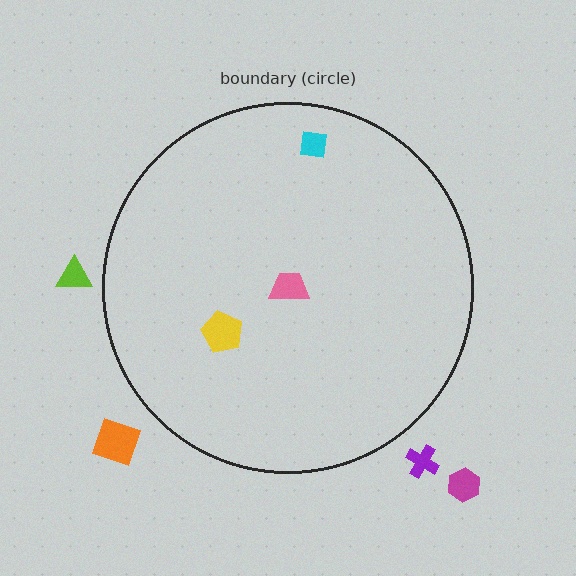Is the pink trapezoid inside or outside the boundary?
Inside.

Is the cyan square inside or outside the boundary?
Inside.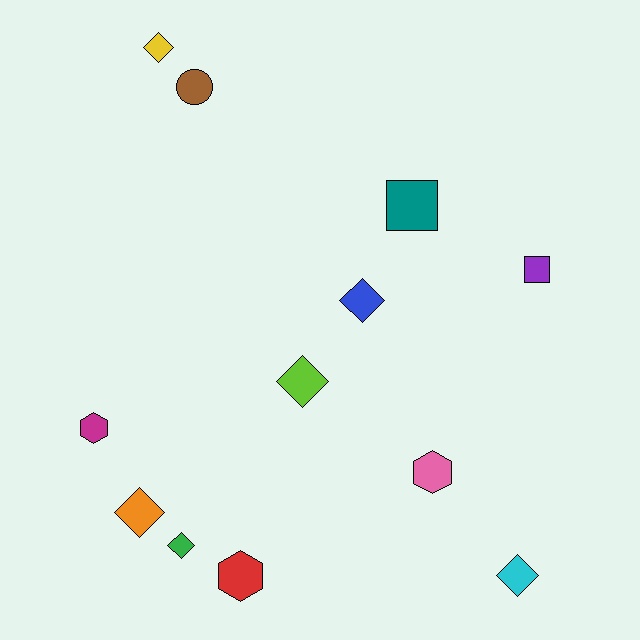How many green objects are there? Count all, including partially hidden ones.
There is 1 green object.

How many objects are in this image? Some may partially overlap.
There are 12 objects.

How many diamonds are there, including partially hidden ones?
There are 6 diamonds.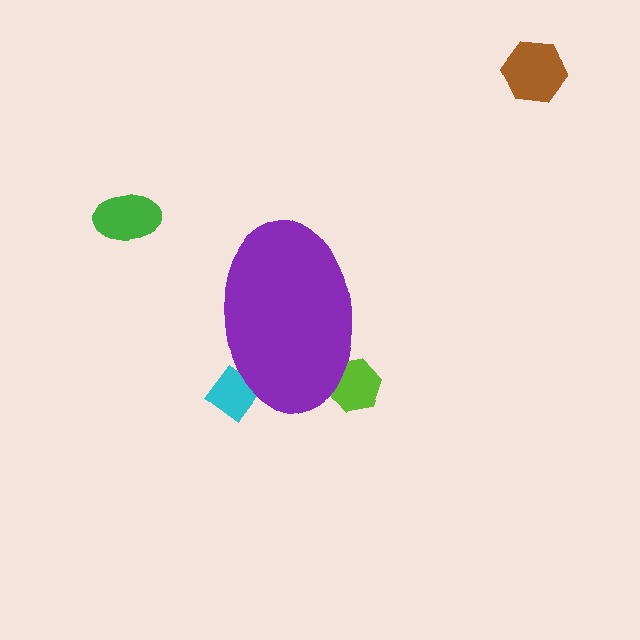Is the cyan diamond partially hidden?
Yes, the cyan diamond is partially hidden behind the purple ellipse.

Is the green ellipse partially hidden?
No, the green ellipse is fully visible.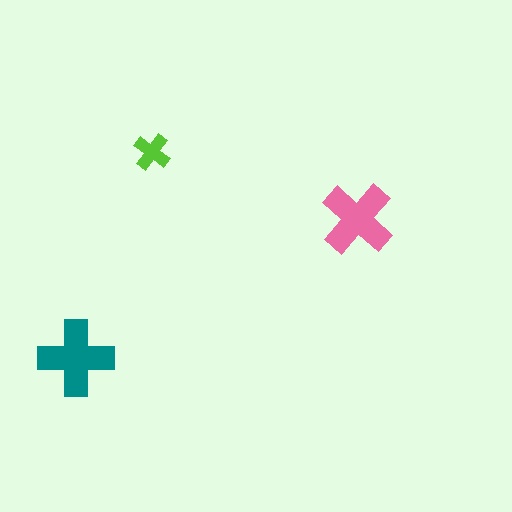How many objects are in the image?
There are 3 objects in the image.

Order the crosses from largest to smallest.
the teal one, the pink one, the lime one.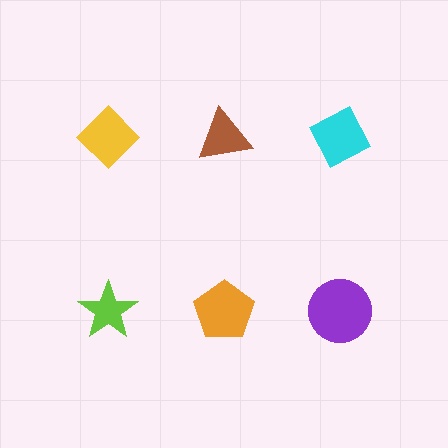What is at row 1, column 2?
A brown triangle.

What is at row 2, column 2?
An orange pentagon.